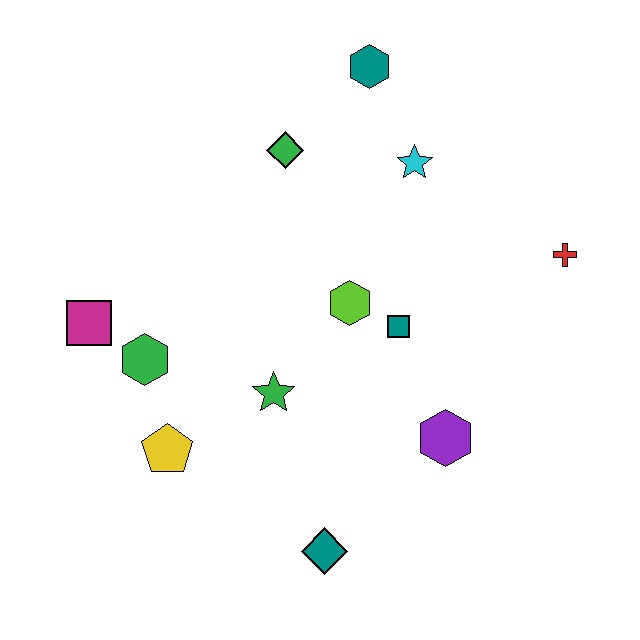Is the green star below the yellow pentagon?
No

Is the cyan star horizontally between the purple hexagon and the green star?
Yes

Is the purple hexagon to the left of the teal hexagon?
No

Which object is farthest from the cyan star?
The teal diamond is farthest from the cyan star.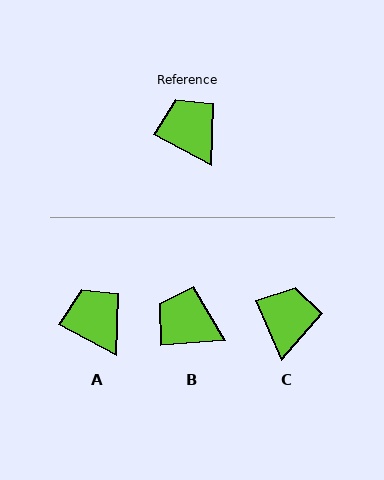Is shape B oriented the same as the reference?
No, it is off by about 33 degrees.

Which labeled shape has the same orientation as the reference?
A.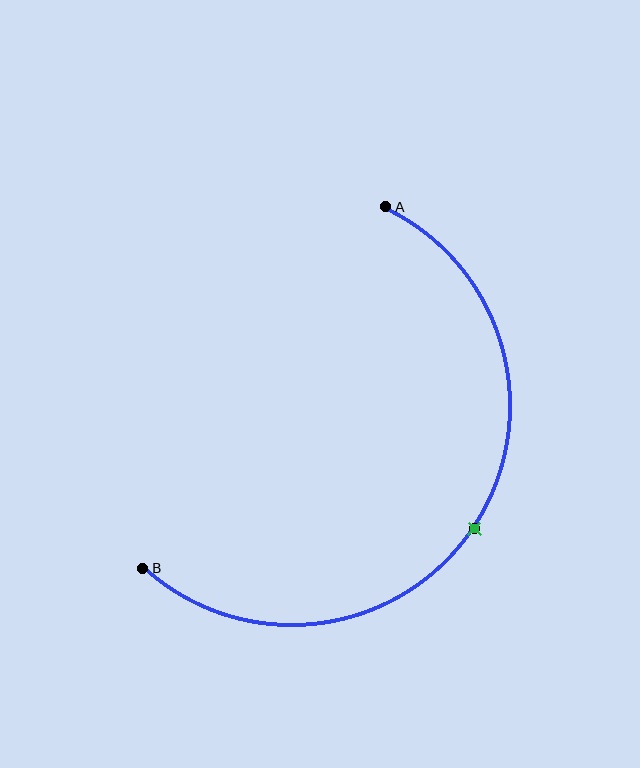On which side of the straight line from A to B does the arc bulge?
The arc bulges below and to the right of the straight line connecting A and B.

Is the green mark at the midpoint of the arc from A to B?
Yes. The green mark lies on the arc at equal arc-length from both A and B — it is the arc midpoint.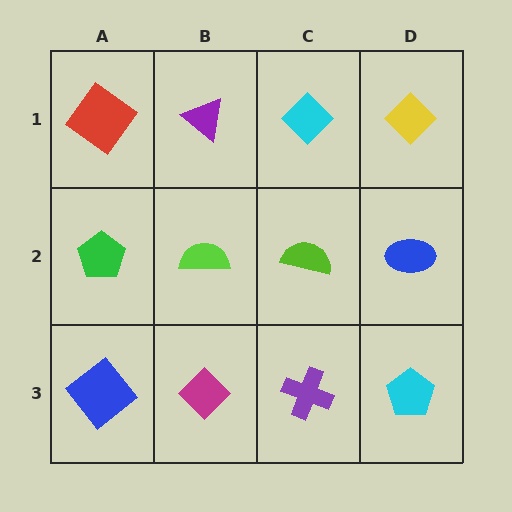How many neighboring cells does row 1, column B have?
3.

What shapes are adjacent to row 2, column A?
A red diamond (row 1, column A), a blue diamond (row 3, column A), a lime semicircle (row 2, column B).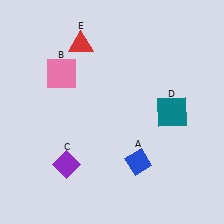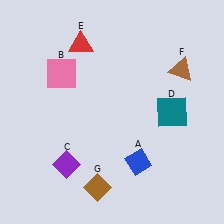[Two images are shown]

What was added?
A brown triangle (F), a brown diamond (G) were added in Image 2.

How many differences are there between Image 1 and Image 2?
There are 2 differences between the two images.